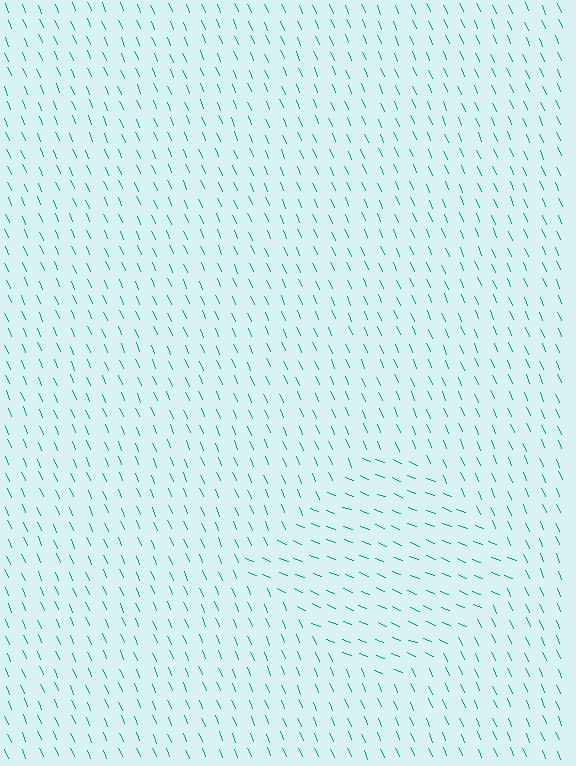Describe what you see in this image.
The image is filled with small teal line segments. A diamond region in the image has lines oriented differently from the surrounding lines, creating a visible texture boundary.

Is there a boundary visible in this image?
Yes, there is a texture boundary formed by a change in line orientation.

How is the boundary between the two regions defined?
The boundary is defined purely by a change in line orientation (approximately 45 degrees difference). All lines are the same color and thickness.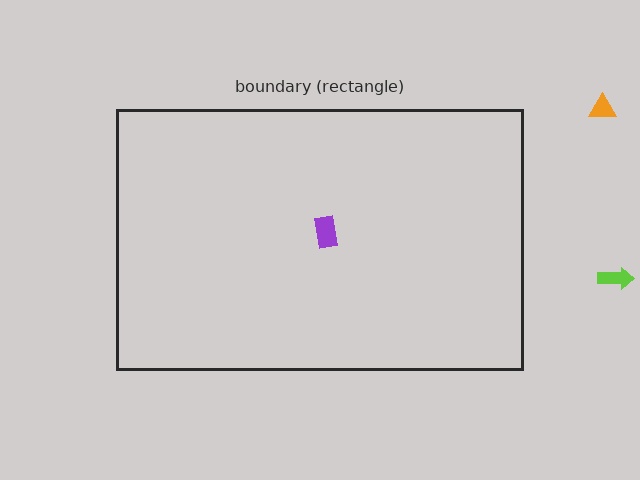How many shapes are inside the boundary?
1 inside, 2 outside.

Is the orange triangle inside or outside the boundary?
Outside.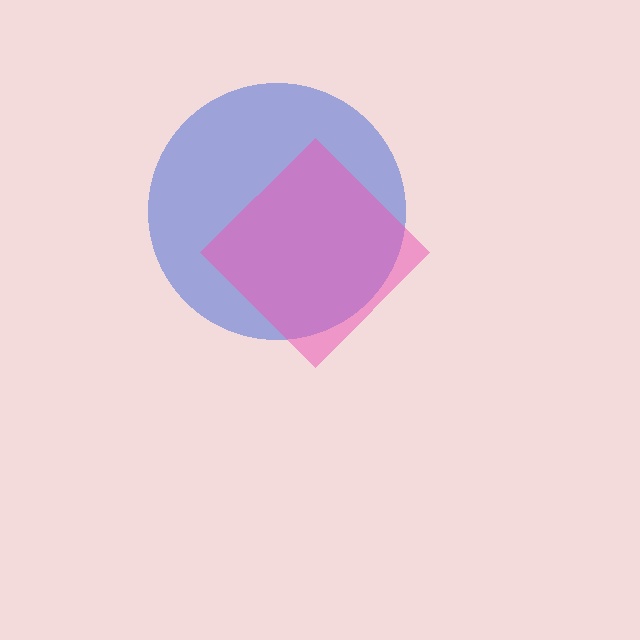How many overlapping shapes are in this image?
There are 2 overlapping shapes in the image.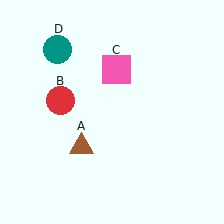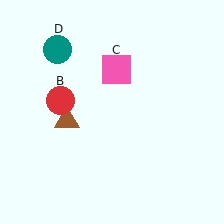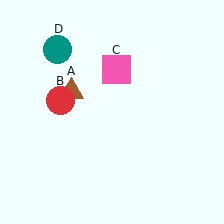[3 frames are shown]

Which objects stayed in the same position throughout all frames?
Red circle (object B) and pink square (object C) and teal circle (object D) remained stationary.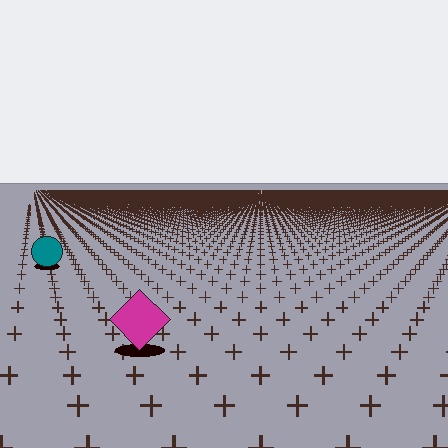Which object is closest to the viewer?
The magenta diamond is closest. The texture marks near it are larger and more spread out.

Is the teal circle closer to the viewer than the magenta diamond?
No. The magenta diamond is closer — you can tell from the texture gradient: the ground texture is coarser near it.